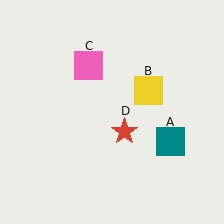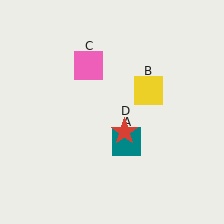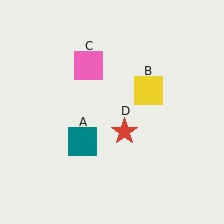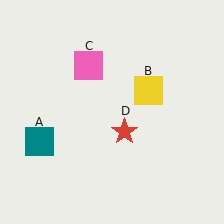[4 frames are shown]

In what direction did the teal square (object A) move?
The teal square (object A) moved left.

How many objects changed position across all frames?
1 object changed position: teal square (object A).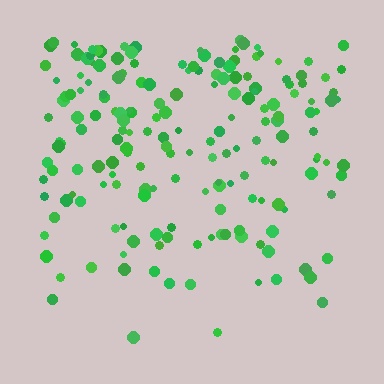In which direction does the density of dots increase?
From bottom to top, with the top side densest.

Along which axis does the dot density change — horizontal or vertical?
Vertical.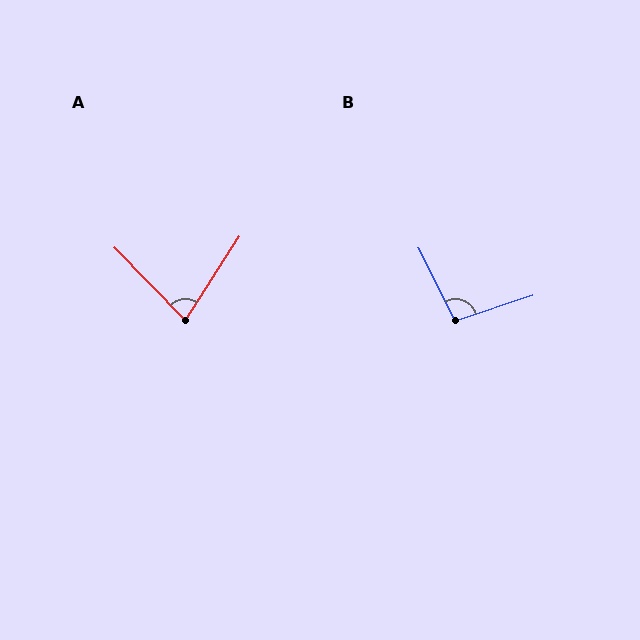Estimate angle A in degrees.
Approximately 77 degrees.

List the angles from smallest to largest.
A (77°), B (99°).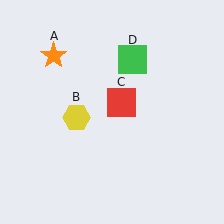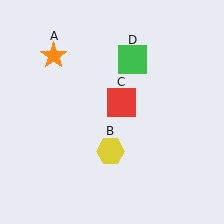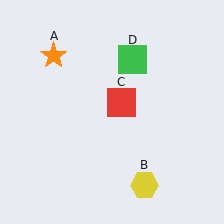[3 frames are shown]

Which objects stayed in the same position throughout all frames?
Orange star (object A) and red square (object C) and green square (object D) remained stationary.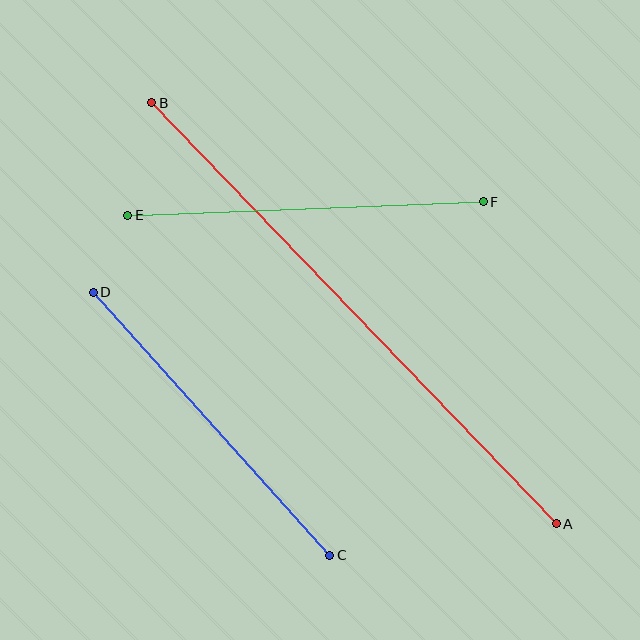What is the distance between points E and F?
The distance is approximately 356 pixels.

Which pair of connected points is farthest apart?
Points A and B are farthest apart.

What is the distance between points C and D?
The distance is approximately 354 pixels.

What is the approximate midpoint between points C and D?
The midpoint is at approximately (211, 424) pixels.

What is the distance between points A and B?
The distance is approximately 584 pixels.